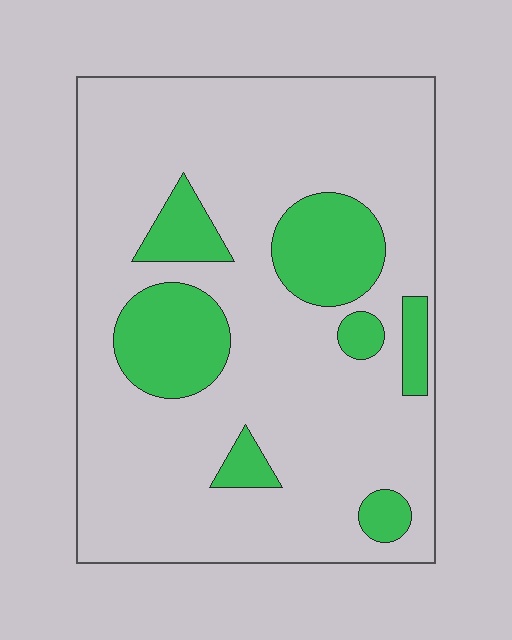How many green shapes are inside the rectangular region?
7.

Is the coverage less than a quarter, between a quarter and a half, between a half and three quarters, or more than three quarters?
Less than a quarter.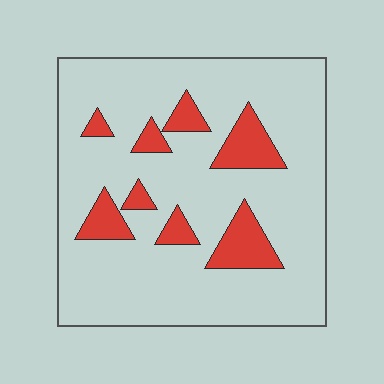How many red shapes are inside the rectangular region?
8.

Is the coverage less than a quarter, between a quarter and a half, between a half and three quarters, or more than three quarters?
Less than a quarter.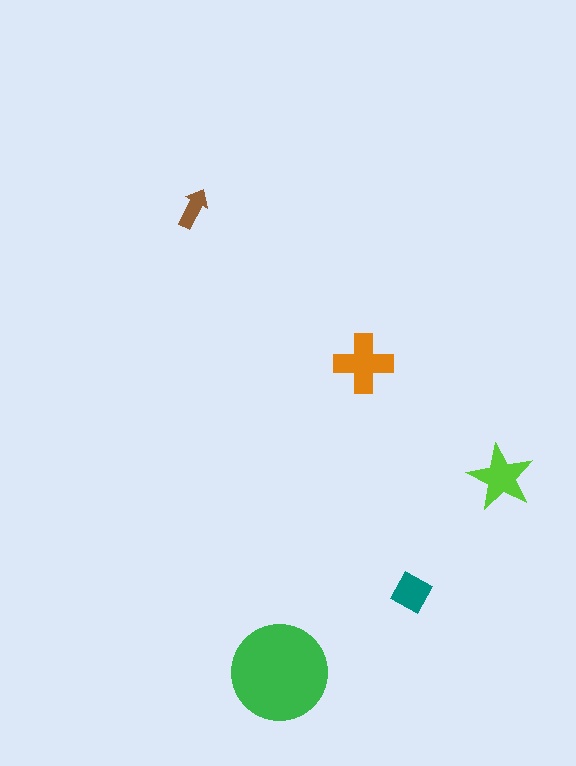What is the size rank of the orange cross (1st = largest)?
2nd.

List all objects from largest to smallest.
The green circle, the orange cross, the lime star, the teal square, the brown arrow.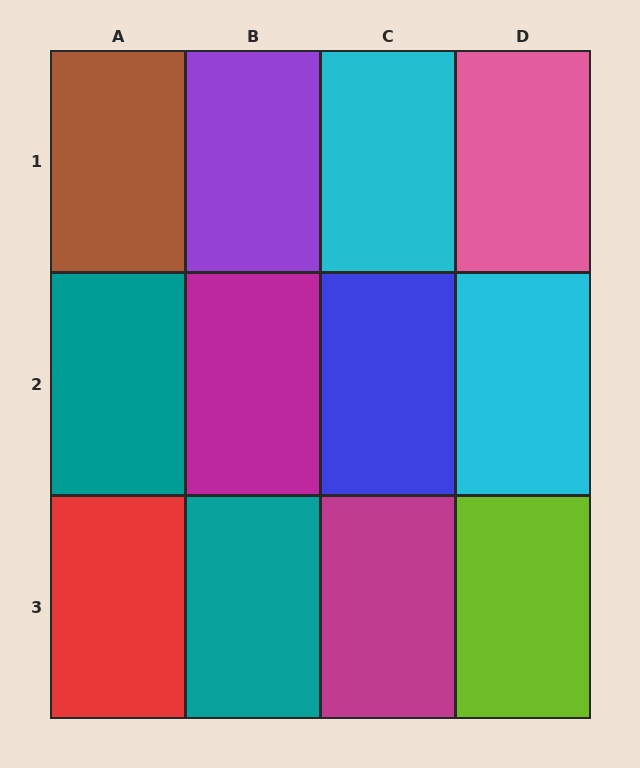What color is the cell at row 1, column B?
Purple.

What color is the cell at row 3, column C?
Magenta.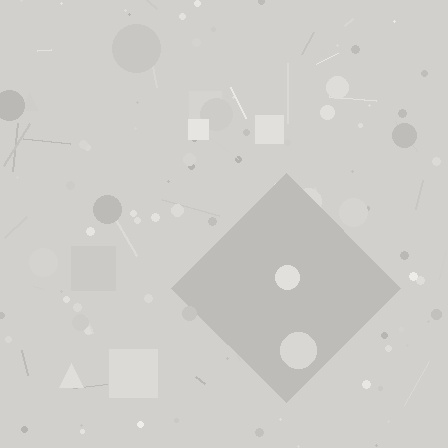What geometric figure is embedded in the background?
A diamond is embedded in the background.